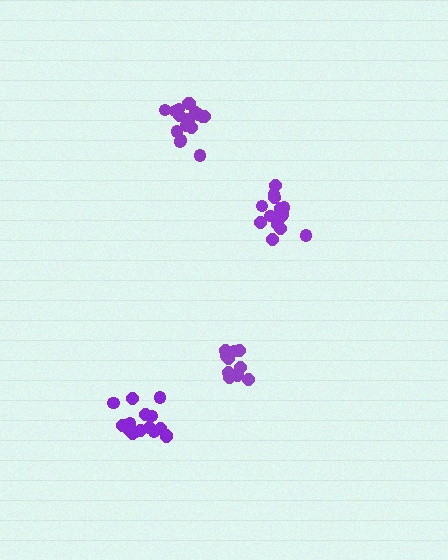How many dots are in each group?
Group 1: 17 dots, Group 2: 14 dots, Group 3: 16 dots, Group 4: 11 dots (58 total).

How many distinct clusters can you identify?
There are 4 distinct clusters.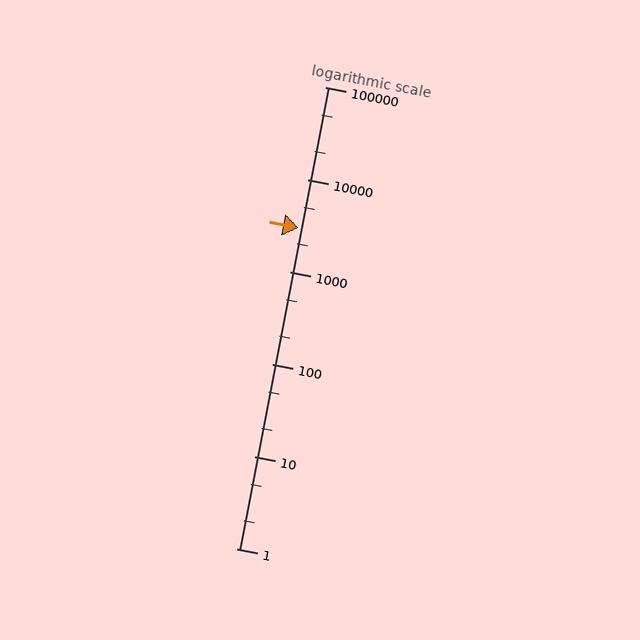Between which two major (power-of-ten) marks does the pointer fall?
The pointer is between 1000 and 10000.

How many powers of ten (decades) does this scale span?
The scale spans 5 decades, from 1 to 100000.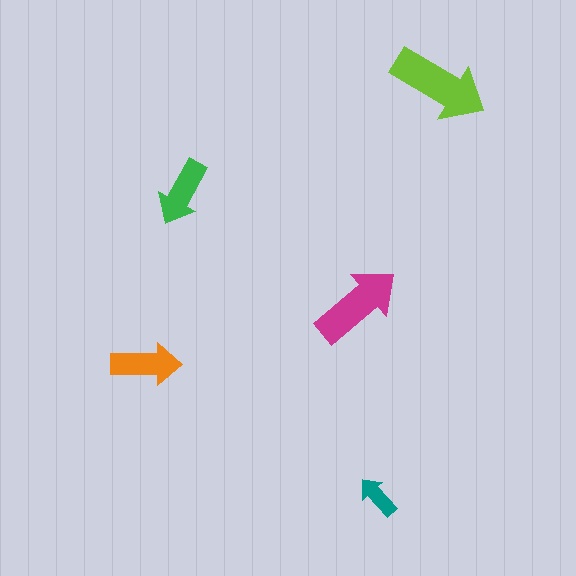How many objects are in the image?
There are 5 objects in the image.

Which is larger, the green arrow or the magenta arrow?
The magenta one.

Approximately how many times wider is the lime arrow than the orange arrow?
About 1.5 times wider.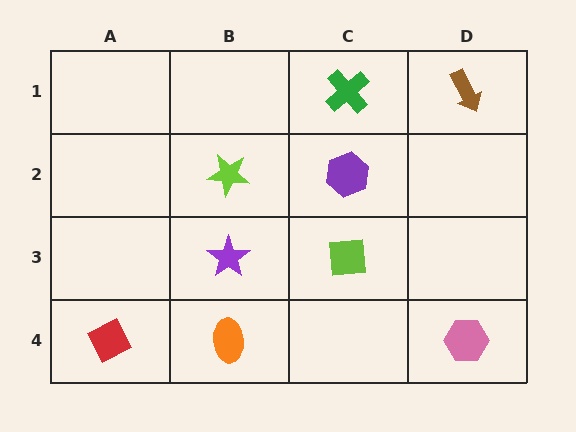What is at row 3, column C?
A lime square.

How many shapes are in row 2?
2 shapes.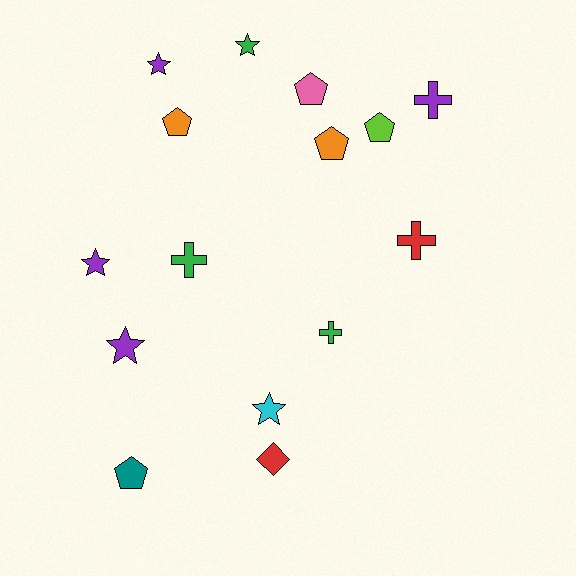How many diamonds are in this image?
There is 1 diamond.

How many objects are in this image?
There are 15 objects.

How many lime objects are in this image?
There is 1 lime object.